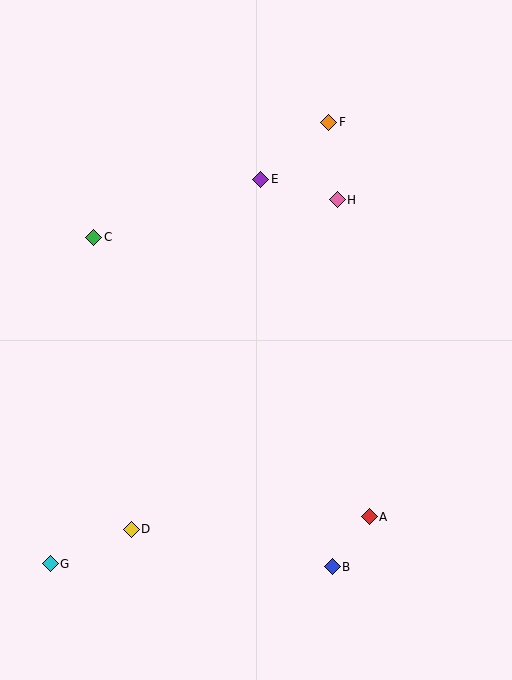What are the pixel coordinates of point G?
Point G is at (50, 564).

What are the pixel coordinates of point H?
Point H is at (337, 200).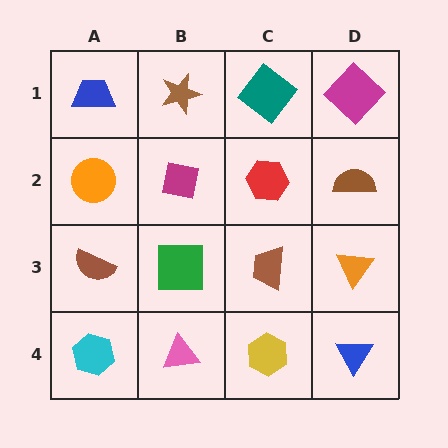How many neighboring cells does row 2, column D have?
3.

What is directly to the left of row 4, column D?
A yellow hexagon.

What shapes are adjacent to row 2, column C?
A teal diamond (row 1, column C), a brown trapezoid (row 3, column C), a magenta square (row 2, column B), a brown semicircle (row 2, column D).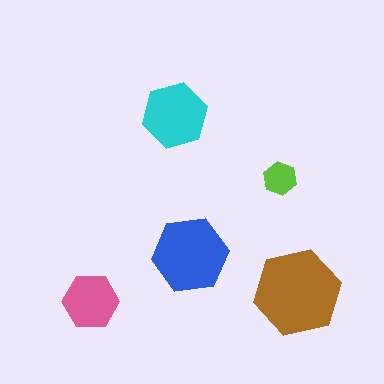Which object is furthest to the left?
The pink hexagon is leftmost.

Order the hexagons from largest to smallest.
the brown one, the blue one, the cyan one, the pink one, the lime one.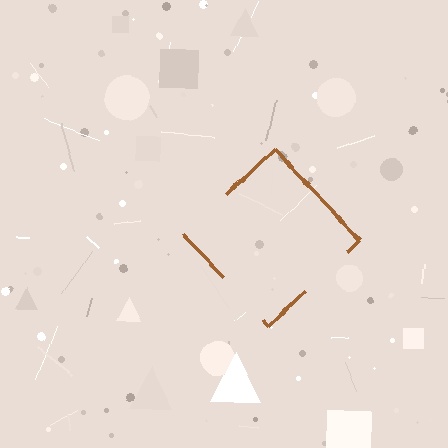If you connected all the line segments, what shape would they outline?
They would outline a diamond.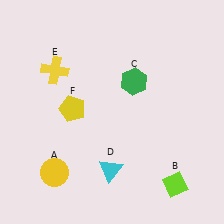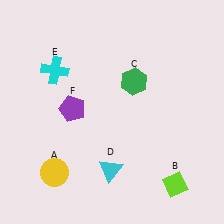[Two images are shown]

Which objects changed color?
E changed from yellow to cyan. F changed from yellow to purple.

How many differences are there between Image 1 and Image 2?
There are 2 differences between the two images.